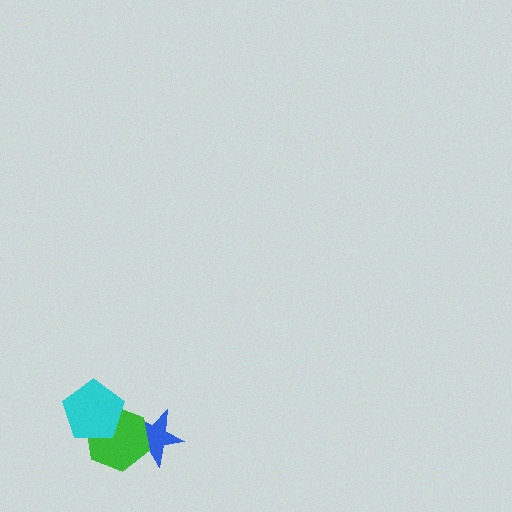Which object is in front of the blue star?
The green hexagon is in front of the blue star.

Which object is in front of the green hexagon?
The cyan pentagon is in front of the green hexagon.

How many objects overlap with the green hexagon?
2 objects overlap with the green hexagon.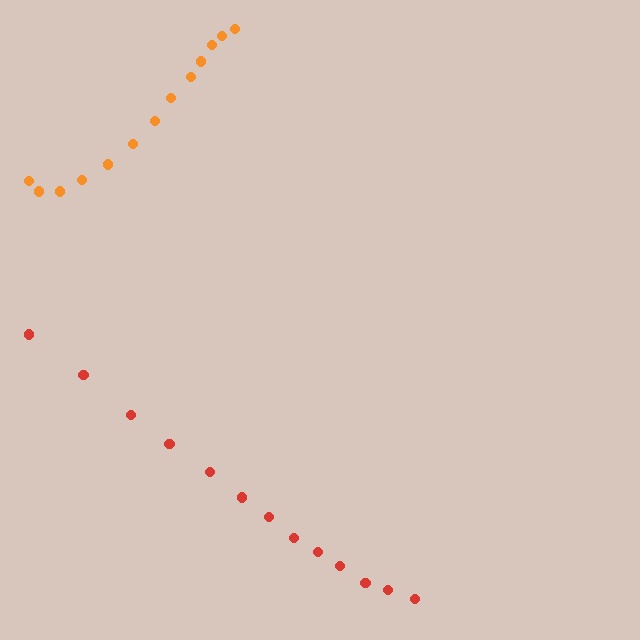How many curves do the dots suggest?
There are 2 distinct paths.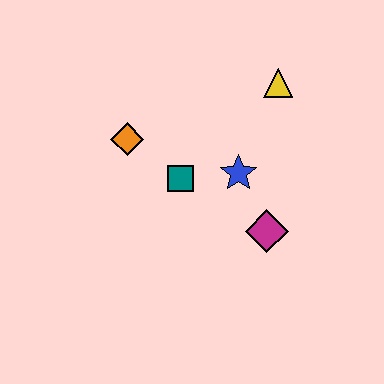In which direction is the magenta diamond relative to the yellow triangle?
The magenta diamond is below the yellow triangle.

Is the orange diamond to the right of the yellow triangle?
No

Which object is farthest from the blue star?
The orange diamond is farthest from the blue star.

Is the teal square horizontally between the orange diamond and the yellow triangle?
Yes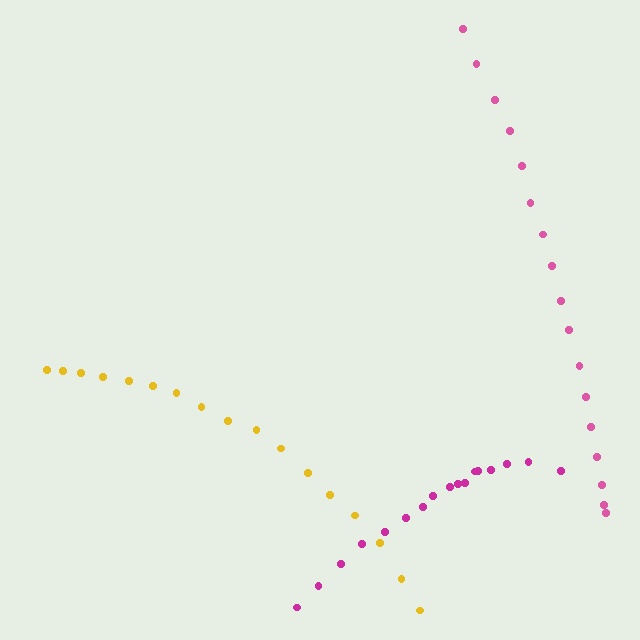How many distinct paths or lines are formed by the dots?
There are 3 distinct paths.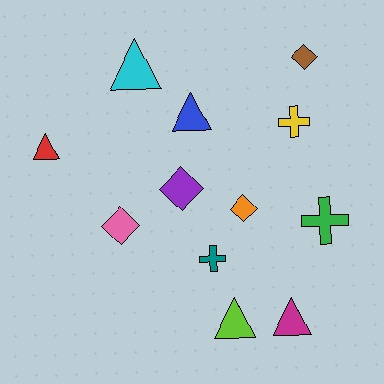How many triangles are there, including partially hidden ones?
There are 5 triangles.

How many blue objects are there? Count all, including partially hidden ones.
There is 1 blue object.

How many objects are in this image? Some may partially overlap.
There are 12 objects.